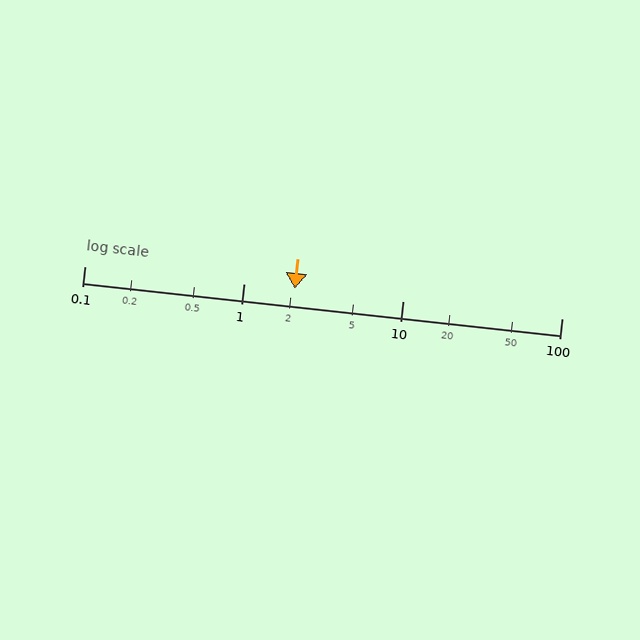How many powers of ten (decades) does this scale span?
The scale spans 3 decades, from 0.1 to 100.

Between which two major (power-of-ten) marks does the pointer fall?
The pointer is between 1 and 10.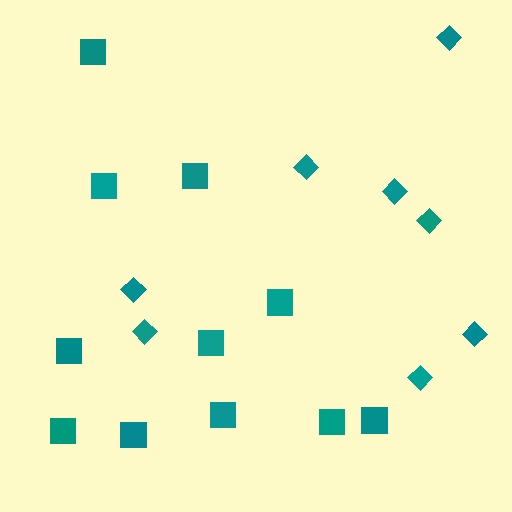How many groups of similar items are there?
There are 2 groups: one group of squares (11) and one group of diamonds (8).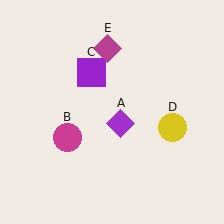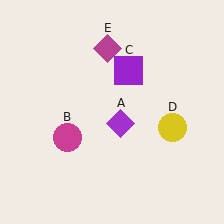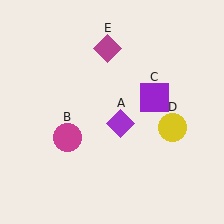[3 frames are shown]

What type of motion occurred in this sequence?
The purple square (object C) rotated clockwise around the center of the scene.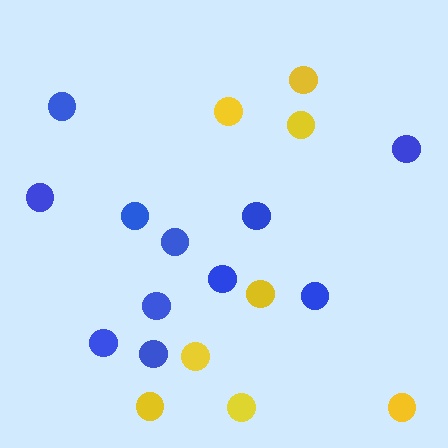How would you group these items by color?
There are 2 groups: one group of blue circles (11) and one group of yellow circles (8).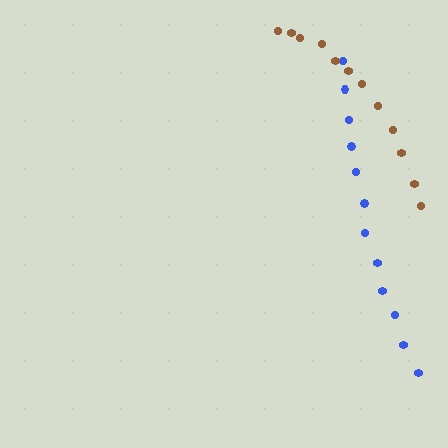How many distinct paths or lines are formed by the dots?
There are 2 distinct paths.